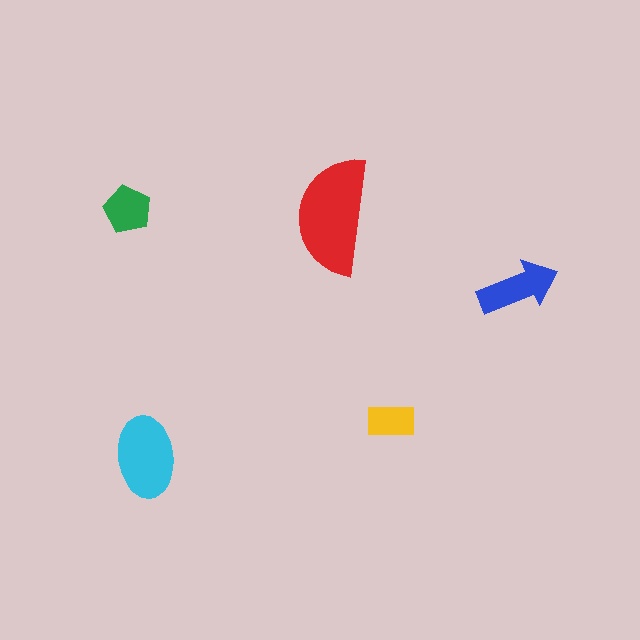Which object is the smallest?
The yellow rectangle.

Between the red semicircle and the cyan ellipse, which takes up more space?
The red semicircle.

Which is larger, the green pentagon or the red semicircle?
The red semicircle.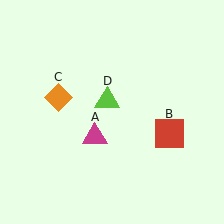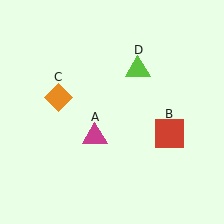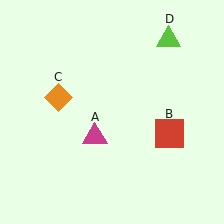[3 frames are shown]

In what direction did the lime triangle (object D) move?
The lime triangle (object D) moved up and to the right.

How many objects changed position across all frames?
1 object changed position: lime triangle (object D).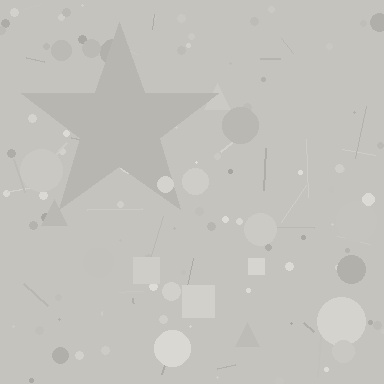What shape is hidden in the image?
A star is hidden in the image.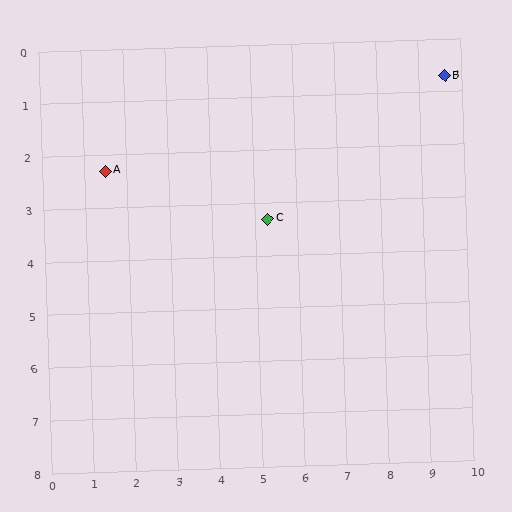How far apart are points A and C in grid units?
Points A and C are about 3.9 grid units apart.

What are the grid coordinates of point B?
Point B is at approximately (9.6, 0.7).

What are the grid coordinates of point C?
Point C is at approximately (5.3, 3.3).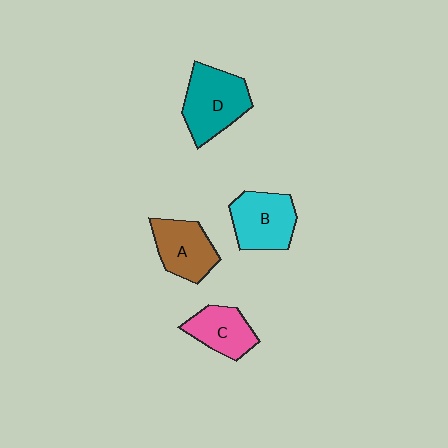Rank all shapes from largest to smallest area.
From largest to smallest: D (teal), B (cyan), A (brown), C (pink).